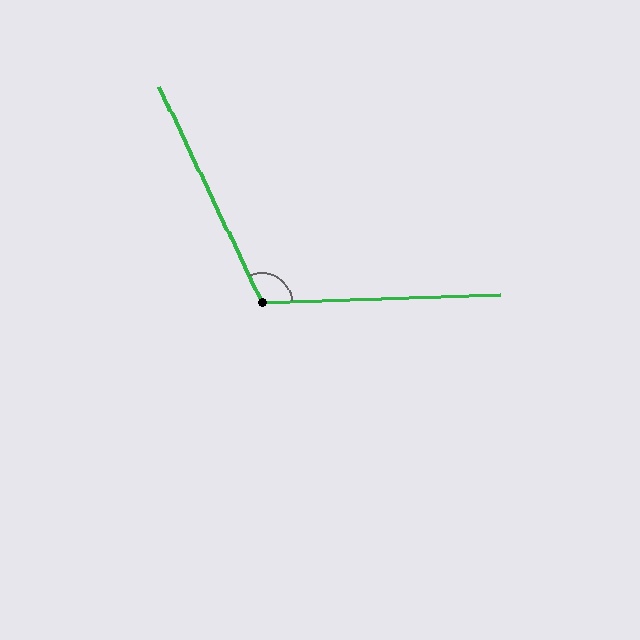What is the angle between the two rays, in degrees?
Approximately 114 degrees.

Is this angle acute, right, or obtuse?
It is obtuse.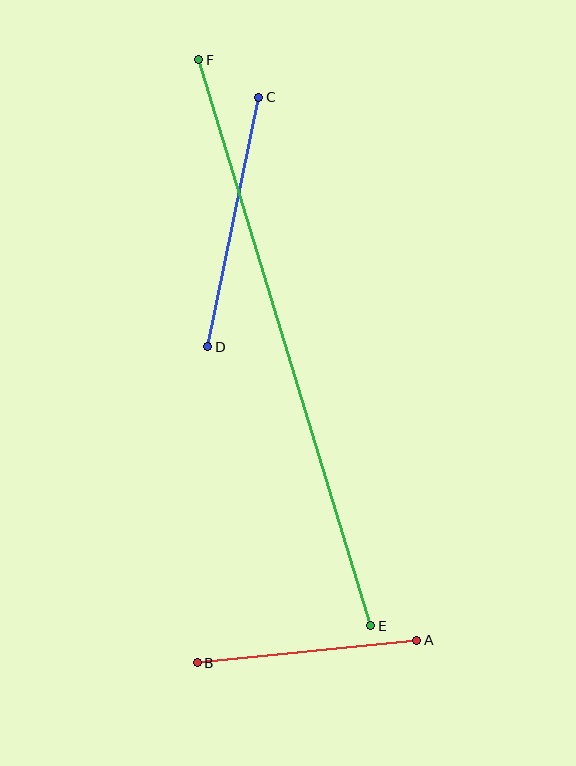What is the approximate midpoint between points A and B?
The midpoint is at approximately (307, 652) pixels.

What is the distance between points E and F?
The distance is approximately 591 pixels.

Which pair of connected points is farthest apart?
Points E and F are farthest apart.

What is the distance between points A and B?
The distance is approximately 221 pixels.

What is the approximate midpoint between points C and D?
The midpoint is at approximately (233, 222) pixels.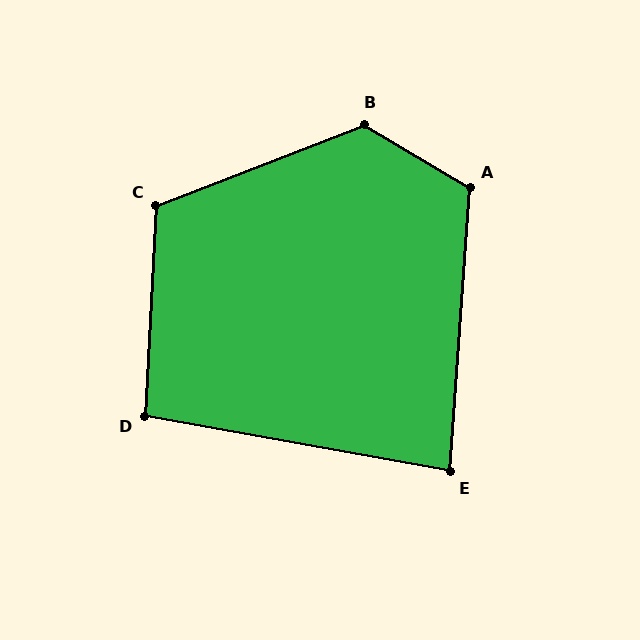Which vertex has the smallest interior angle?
E, at approximately 84 degrees.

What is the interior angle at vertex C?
Approximately 114 degrees (obtuse).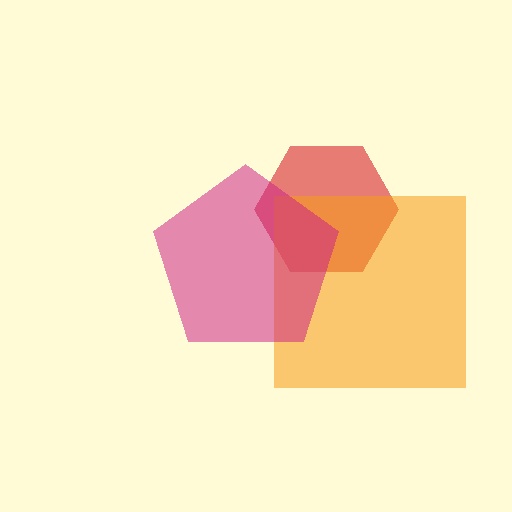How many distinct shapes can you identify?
There are 3 distinct shapes: a red hexagon, an orange square, a magenta pentagon.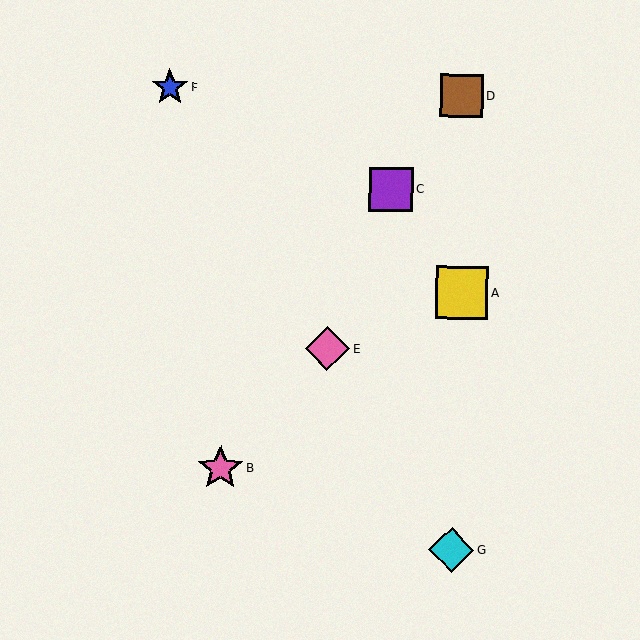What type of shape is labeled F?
Shape F is a blue star.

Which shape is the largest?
The yellow square (labeled A) is the largest.